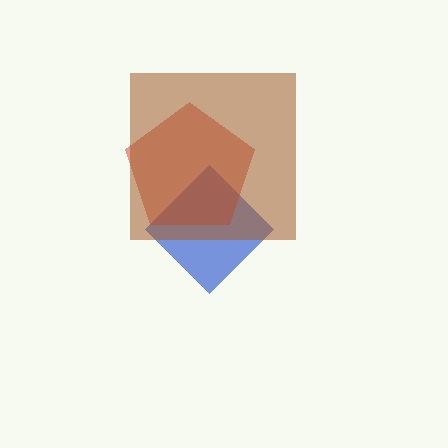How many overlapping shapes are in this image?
There are 3 overlapping shapes in the image.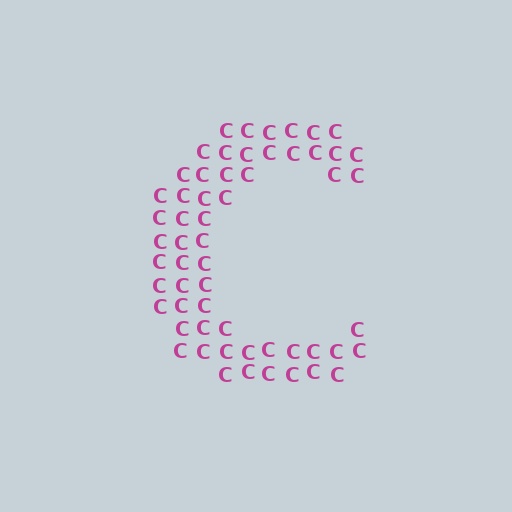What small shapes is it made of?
It is made of small letter C's.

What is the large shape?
The large shape is the letter C.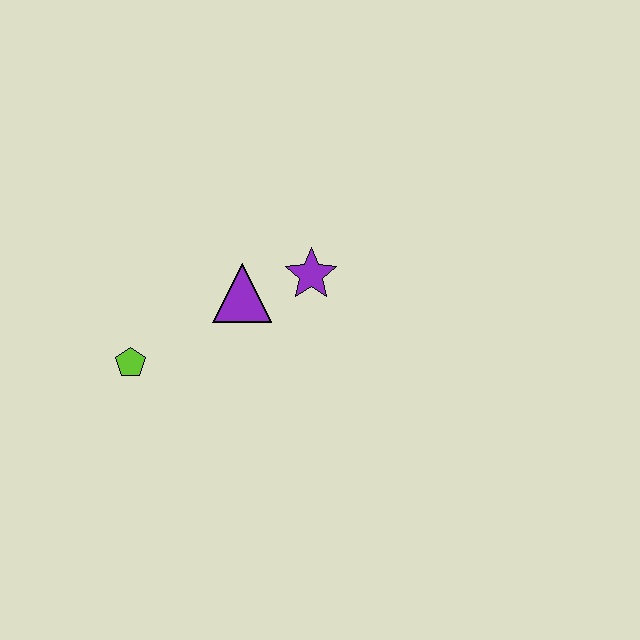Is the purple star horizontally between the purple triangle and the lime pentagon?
No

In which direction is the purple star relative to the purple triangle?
The purple star is to the right of the purple triangle.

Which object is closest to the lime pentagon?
The purple triangle is closest to the lime pentagon.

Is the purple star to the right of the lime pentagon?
Yes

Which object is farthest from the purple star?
The lime pentagon is farthest from the purple star.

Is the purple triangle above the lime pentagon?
Yes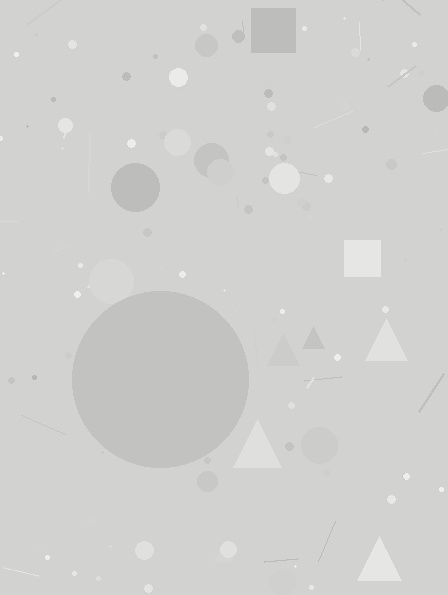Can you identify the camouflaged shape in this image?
The camouflaged shape is a circle.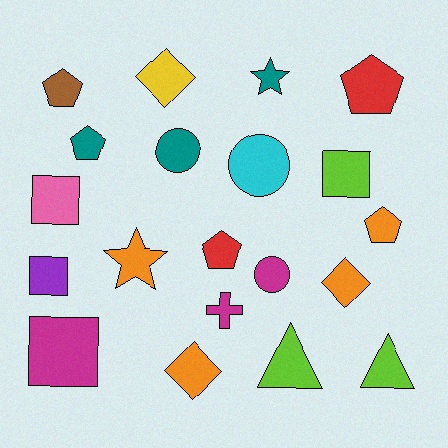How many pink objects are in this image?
There is 1 pink object.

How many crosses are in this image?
There is 1 cross.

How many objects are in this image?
There are 20 objects.